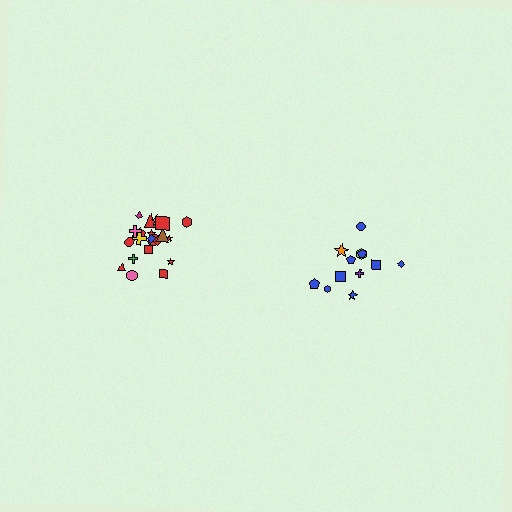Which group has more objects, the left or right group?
The left group.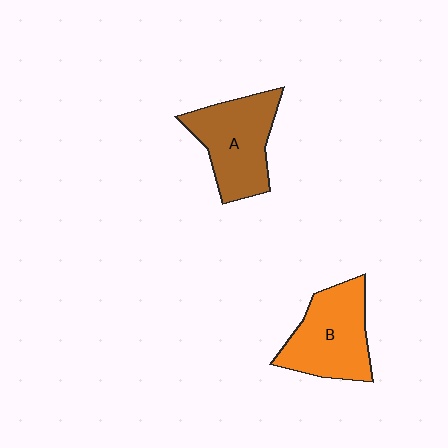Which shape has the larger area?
Shape B (orange).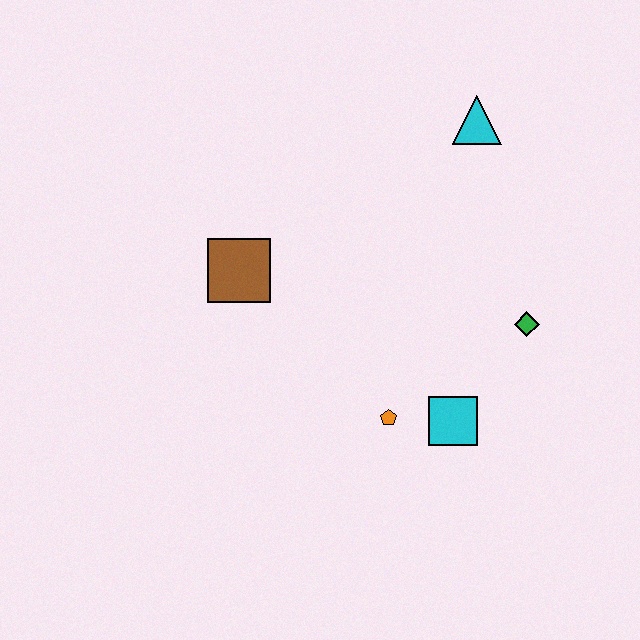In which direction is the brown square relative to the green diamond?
The brown square is to the left of the green diamond.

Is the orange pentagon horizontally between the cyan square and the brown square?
Yes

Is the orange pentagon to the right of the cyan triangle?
No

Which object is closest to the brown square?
The orange pentagon is closest to the brown square.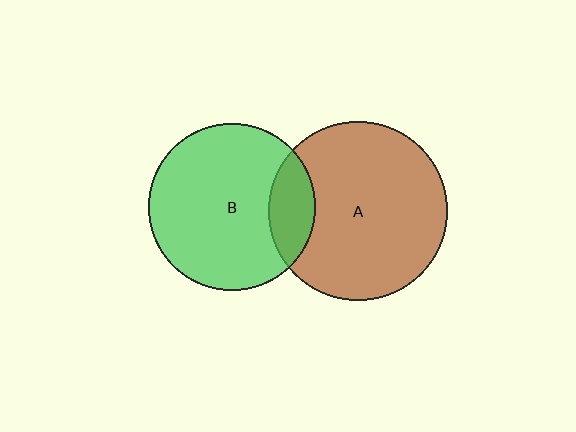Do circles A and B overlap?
Yes.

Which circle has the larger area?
Circle A (brown).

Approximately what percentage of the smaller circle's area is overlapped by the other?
Approximately 15%.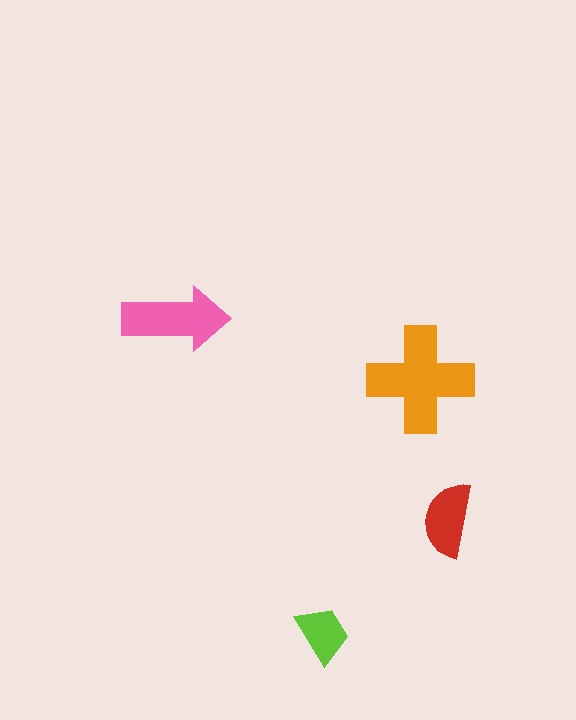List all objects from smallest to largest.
The lime trapezoid, the red semicircle, the pink arrow, the orange cross.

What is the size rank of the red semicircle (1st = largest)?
3rd.